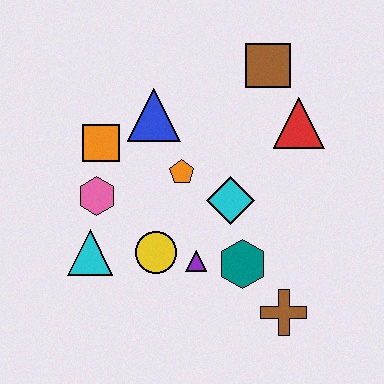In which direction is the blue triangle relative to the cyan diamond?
The blue triangle is above the cyan diamond.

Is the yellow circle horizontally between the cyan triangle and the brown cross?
Yes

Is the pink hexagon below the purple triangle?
No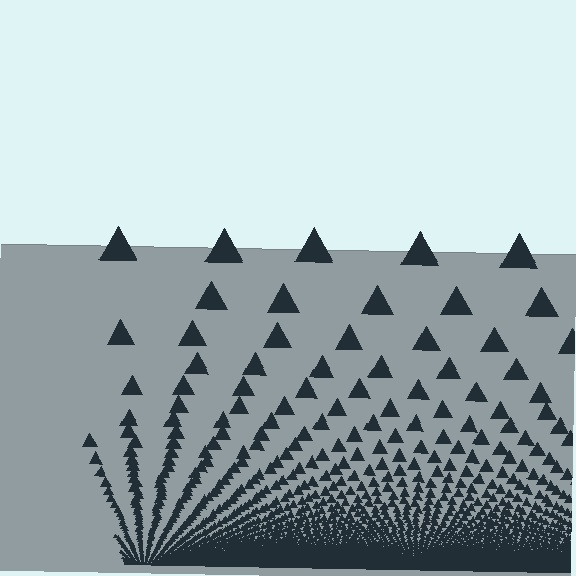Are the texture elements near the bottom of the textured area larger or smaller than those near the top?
Smaller. The gradient is inverted — elements near the bottom are smaller and denser.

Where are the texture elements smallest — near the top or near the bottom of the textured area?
Near the bottom.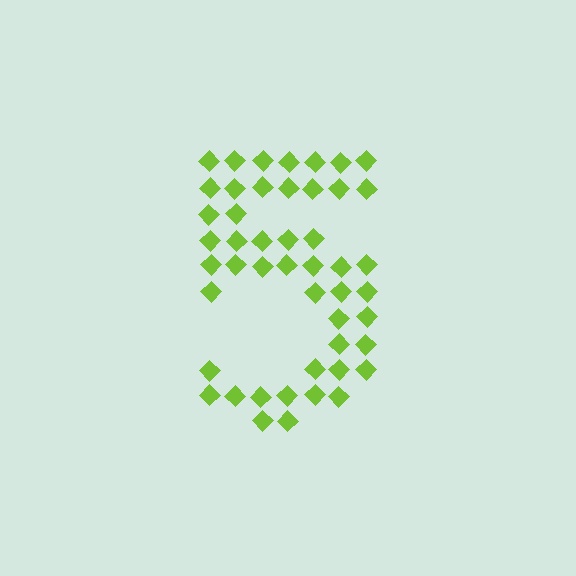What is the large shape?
The large shape is the digit 5.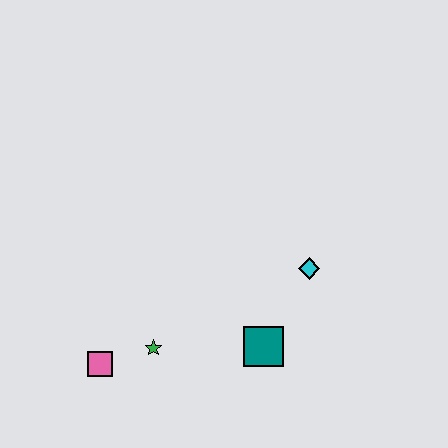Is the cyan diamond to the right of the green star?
Yes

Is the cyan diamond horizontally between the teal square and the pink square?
No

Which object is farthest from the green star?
The cyan diamond is farthest from the green star.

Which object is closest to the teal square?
The cyan diamond is closest to the teal square.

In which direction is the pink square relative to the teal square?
The pink square is to the left of the teal square.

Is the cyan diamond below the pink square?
No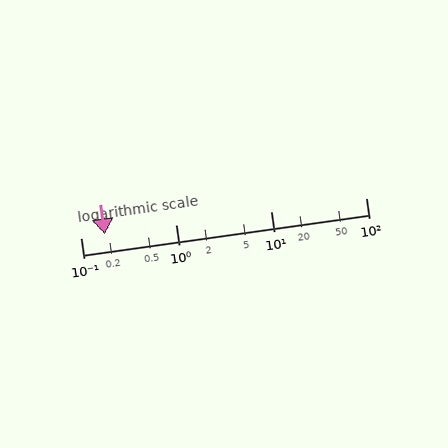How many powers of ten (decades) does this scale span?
The scale spans 3 decades, from 0.1 to 100.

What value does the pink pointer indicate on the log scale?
The pointer indicates approximately 0.18.